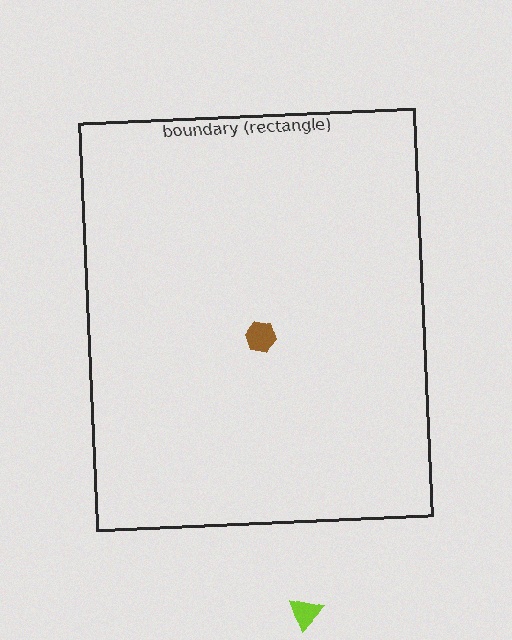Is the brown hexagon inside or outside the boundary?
Inside.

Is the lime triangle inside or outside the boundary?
Outside.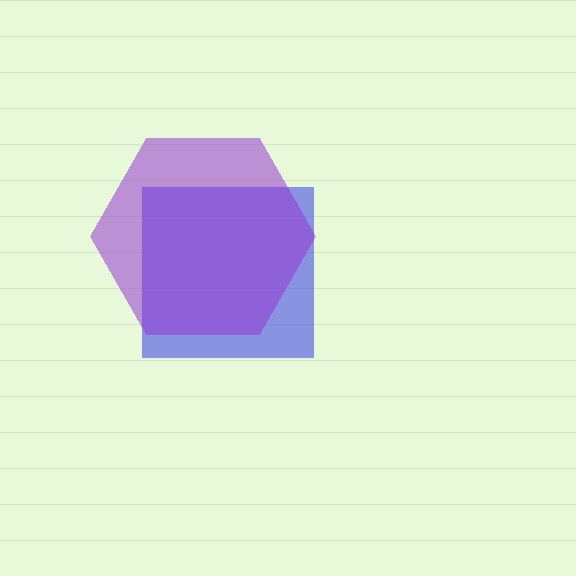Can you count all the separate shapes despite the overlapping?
Yes, there are 2 separate shapes.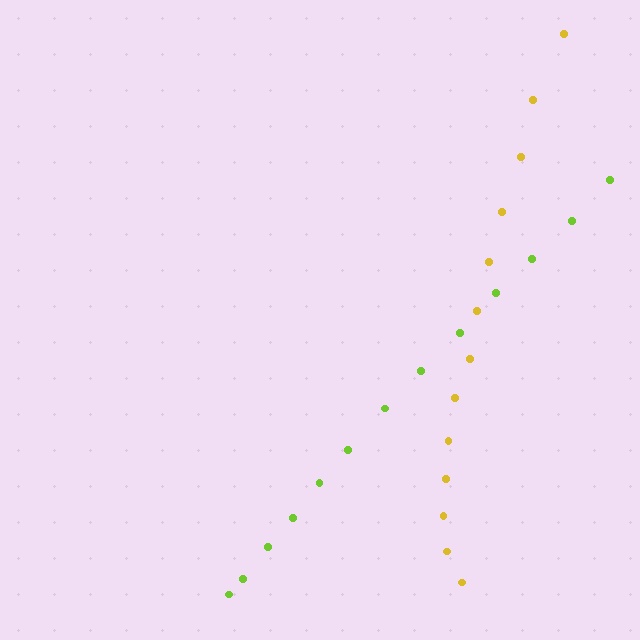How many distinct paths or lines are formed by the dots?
There are 2 distinct paths.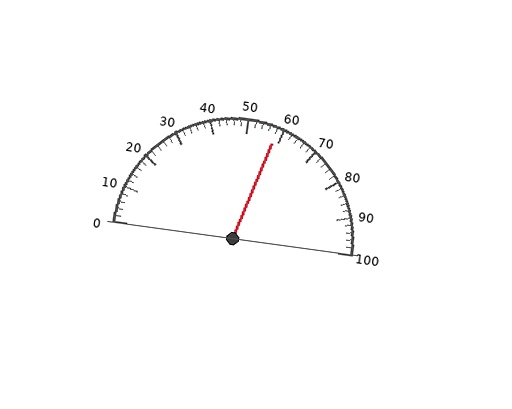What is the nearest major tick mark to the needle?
The nearest major tick mark is 60.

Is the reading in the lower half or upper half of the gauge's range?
The reading is in the upper half of the range (0 to 100).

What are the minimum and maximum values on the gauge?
The gauge ranges from 0 to 100.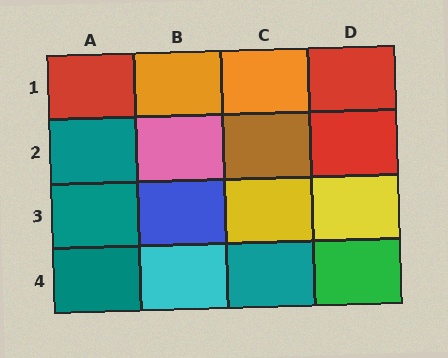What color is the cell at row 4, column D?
Green.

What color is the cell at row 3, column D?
Yellow.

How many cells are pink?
1 cell is pink.